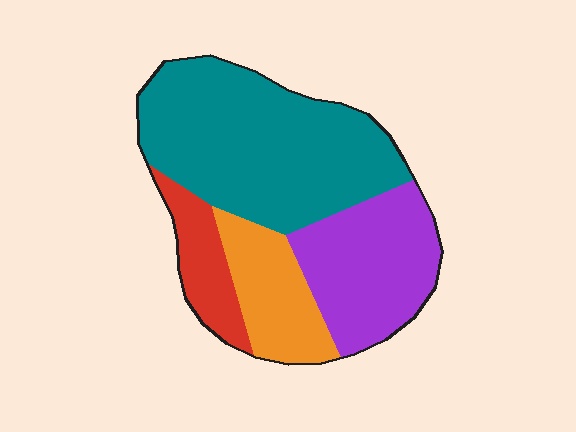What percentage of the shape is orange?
Orange covers roughly 15% of the shape.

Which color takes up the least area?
Red, at roughly 10%.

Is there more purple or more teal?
Teal.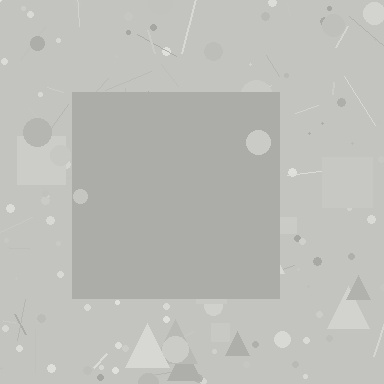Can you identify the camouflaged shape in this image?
The camouflaged shape is a square.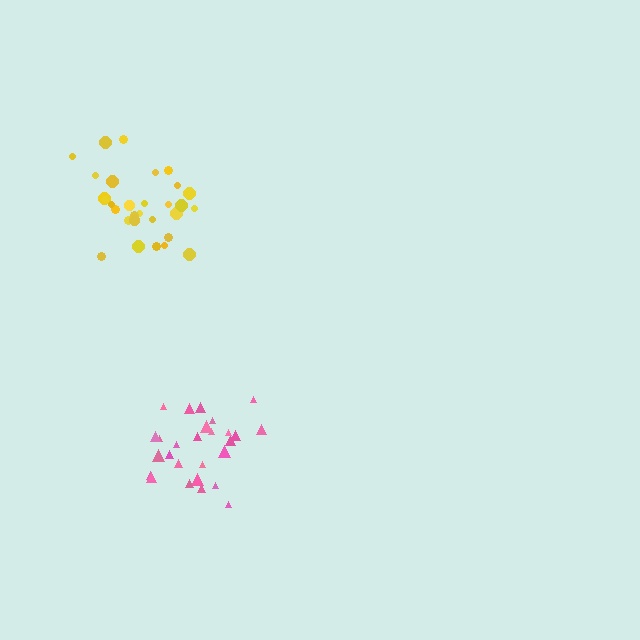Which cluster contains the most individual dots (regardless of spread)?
Yellow (30).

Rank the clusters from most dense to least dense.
yellow, pink.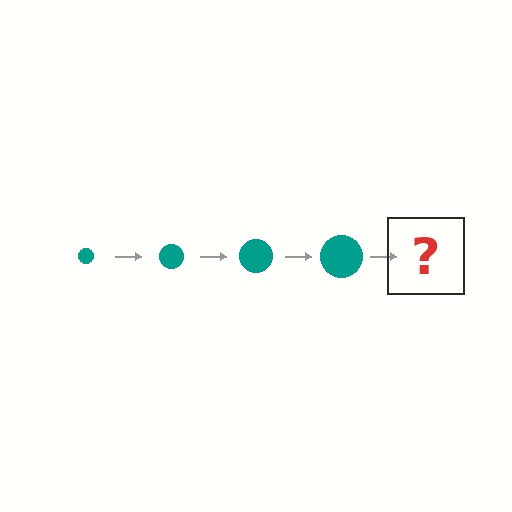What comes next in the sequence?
The next element should be a teal circle, larger than the previous one.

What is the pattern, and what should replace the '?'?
The pattern is that the circle gets progressively larger each step. The '?' should be a teal circle, larger than the previous one.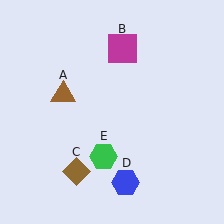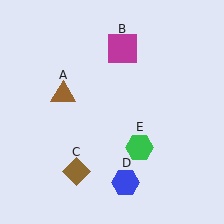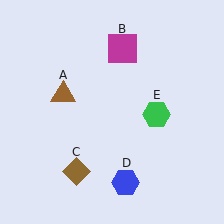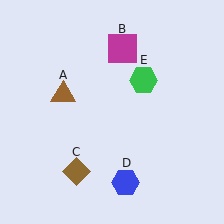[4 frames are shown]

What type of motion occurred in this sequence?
The green hexagon (object E) rotated counterclockwise around the center of the scene.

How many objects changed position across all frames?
1 object changed position: green hexagon (object E).